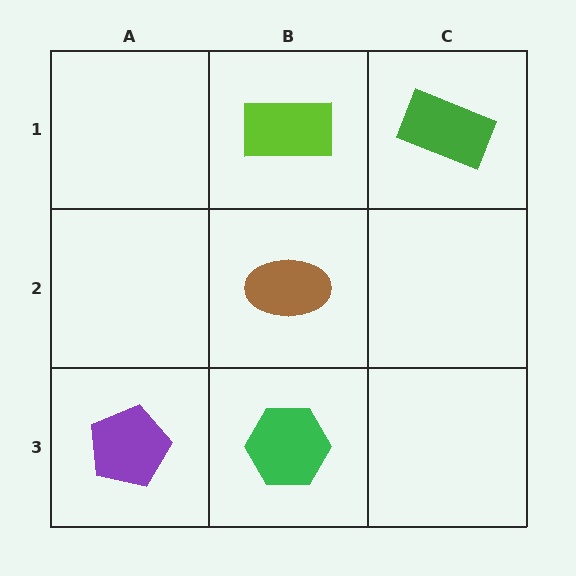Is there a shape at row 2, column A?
No, that cell is empty.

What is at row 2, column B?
A brown ellipse.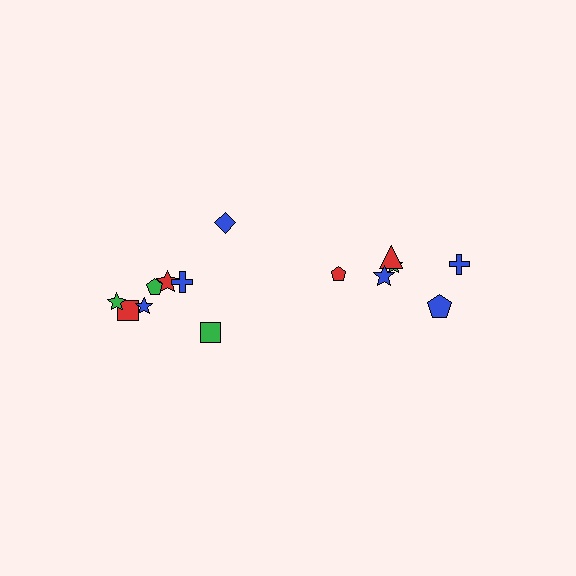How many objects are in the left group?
There are 8 objects.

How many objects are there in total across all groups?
There are 14 objects.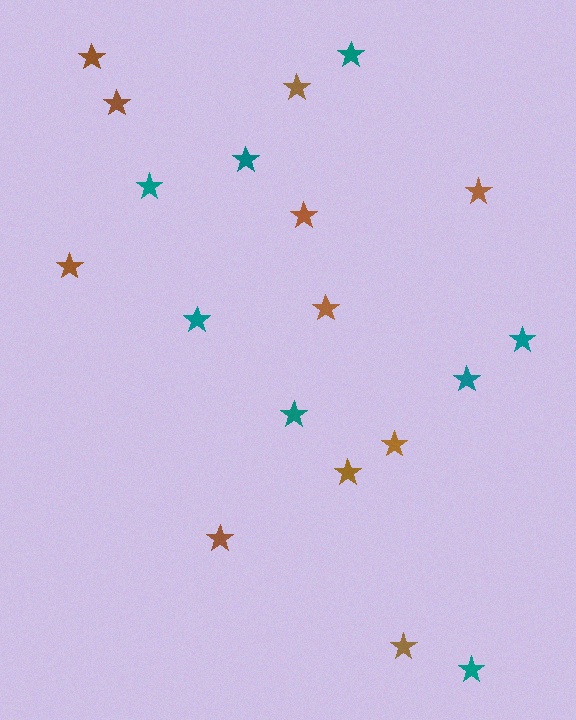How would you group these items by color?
There are 2 groups: one group of teal stars (8) and one group of brown stars (11).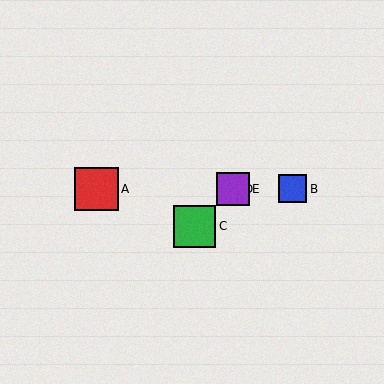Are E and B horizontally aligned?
Yes, both are at y≈189.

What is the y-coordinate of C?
Object C is at y≈226.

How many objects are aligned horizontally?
4 objects (A, B, D, E) are aligned horizontally.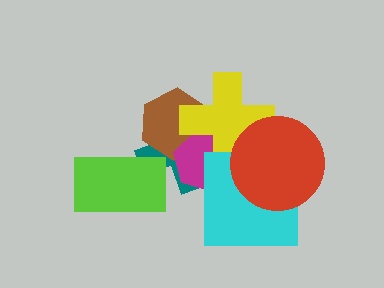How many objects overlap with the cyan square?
3 objects overlap with the cyan square.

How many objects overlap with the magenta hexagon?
4 objects overlap with the magenta hexagon.